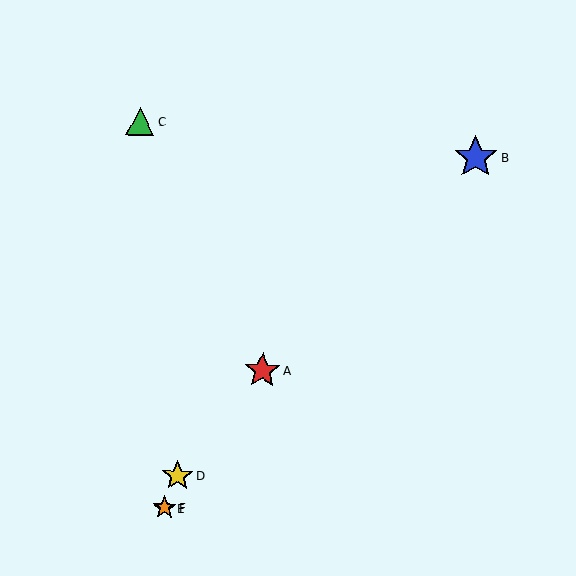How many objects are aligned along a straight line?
3 objects (D, E, F) are aligned along a straight line.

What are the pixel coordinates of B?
Object B is at (476, 157).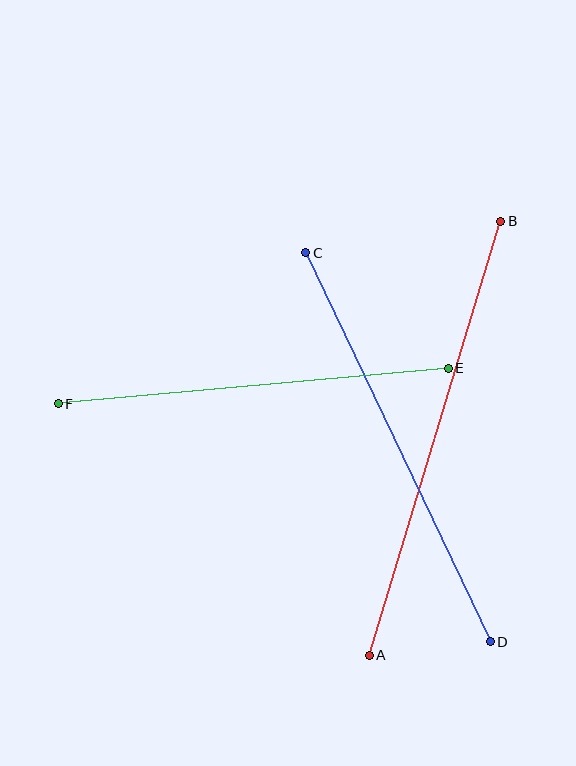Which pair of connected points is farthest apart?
Points A and B are farthest apart.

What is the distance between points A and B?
The distance is approximately 453 pixels.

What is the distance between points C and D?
The distance is approximately 430 pixels.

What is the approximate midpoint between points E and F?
The midpoint is at approximately (253, 386) pixels.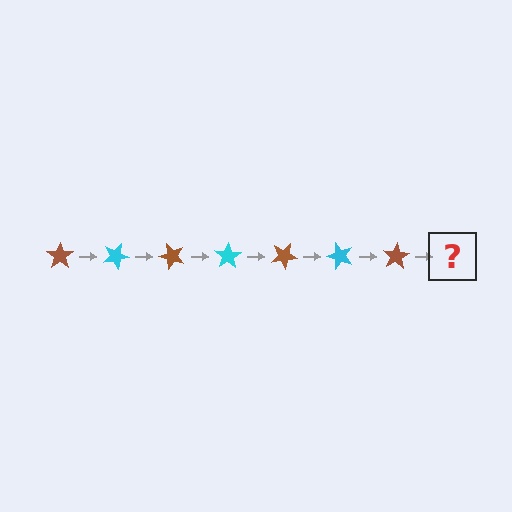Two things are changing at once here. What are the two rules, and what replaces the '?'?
The two rules are that it rotates 25 degrees each step and the color cycles through brown and cyan. The '?' should be a cyan star, rotated 175 degrees from the start.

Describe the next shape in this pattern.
It should be a cyan star, rotated 175 degrees from the start.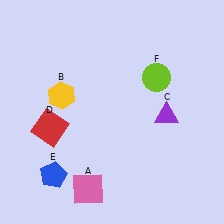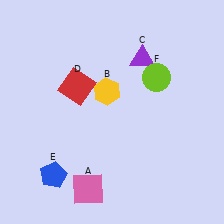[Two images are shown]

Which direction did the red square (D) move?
The red square (D) moved up.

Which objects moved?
The objects that moved are: the yellow hexagon (B), the purple triangle (C), the red square (D).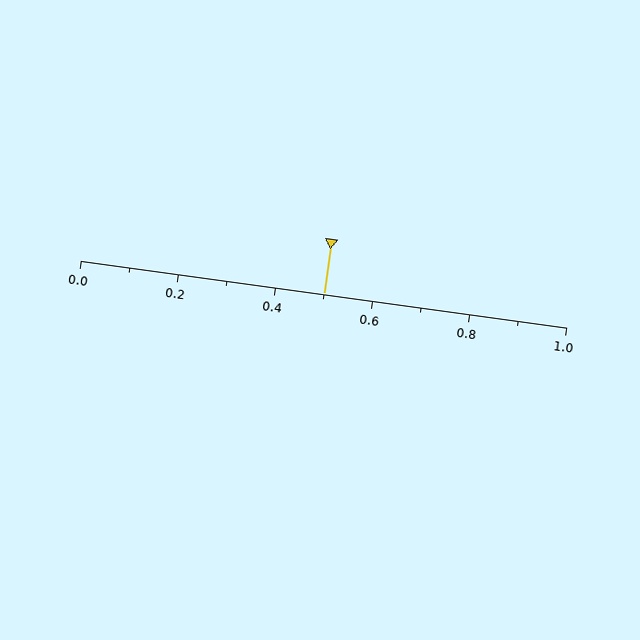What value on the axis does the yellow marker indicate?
The marker indicates approximately 0.5.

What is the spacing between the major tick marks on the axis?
The major ticks are spaced 0.2 apart.